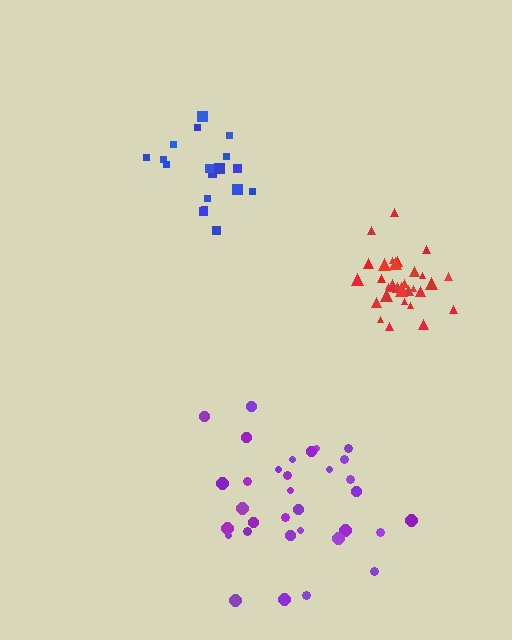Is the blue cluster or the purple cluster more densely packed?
Blue.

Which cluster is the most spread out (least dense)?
Purple.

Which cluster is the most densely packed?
Red.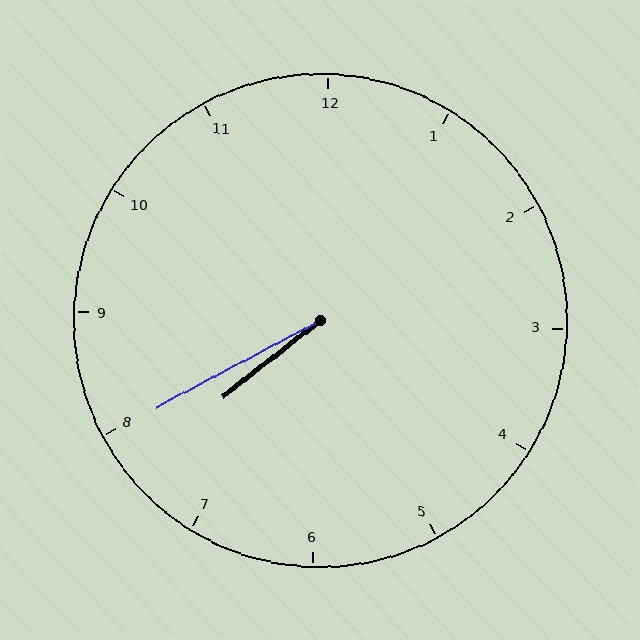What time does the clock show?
7:40.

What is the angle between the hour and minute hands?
Approximately 10 degrees.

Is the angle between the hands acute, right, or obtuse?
It is acute.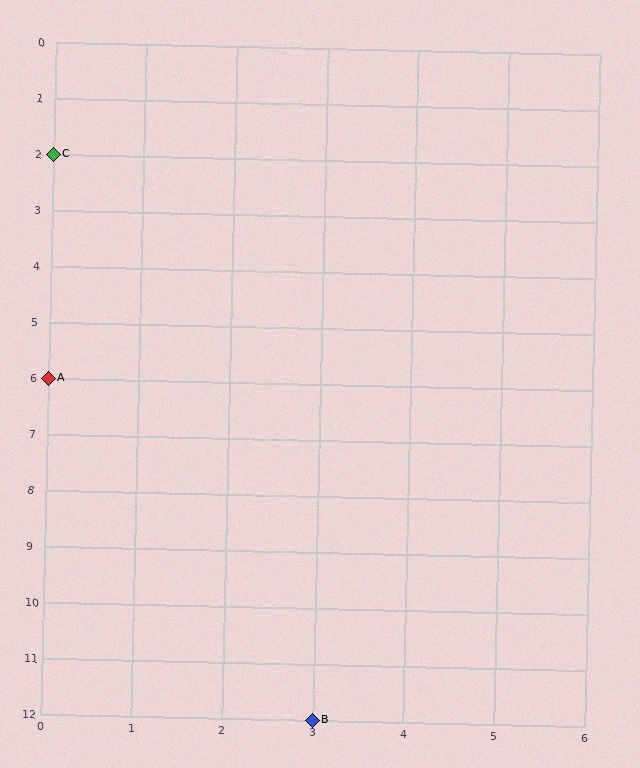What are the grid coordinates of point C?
Point C is at grid coordinates (0, 2).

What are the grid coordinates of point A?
Point A is at grid coordinates (0, 6).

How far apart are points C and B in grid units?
Points C and B are 3 columns and 10 rows apart (about 10.4 grid units diagonally).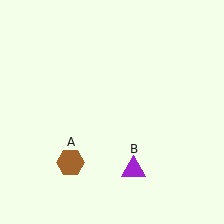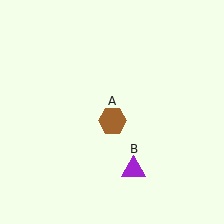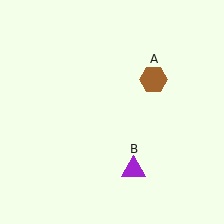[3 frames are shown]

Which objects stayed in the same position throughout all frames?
Purple triangle (object B) remained stationary.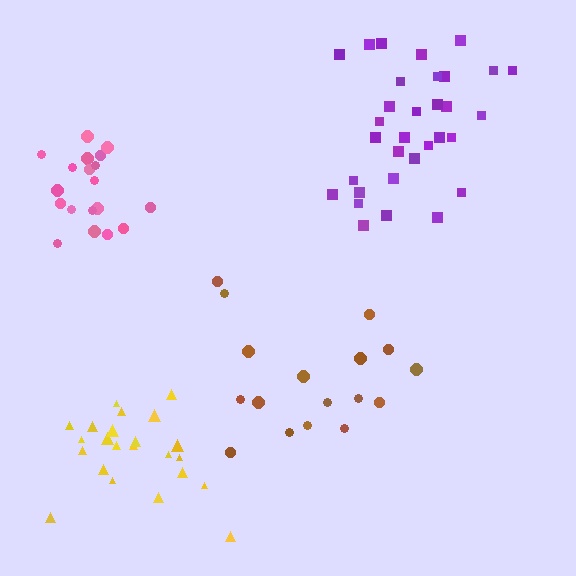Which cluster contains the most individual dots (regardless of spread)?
Purple (32).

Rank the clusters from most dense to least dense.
yellow, pink, purple, brown.